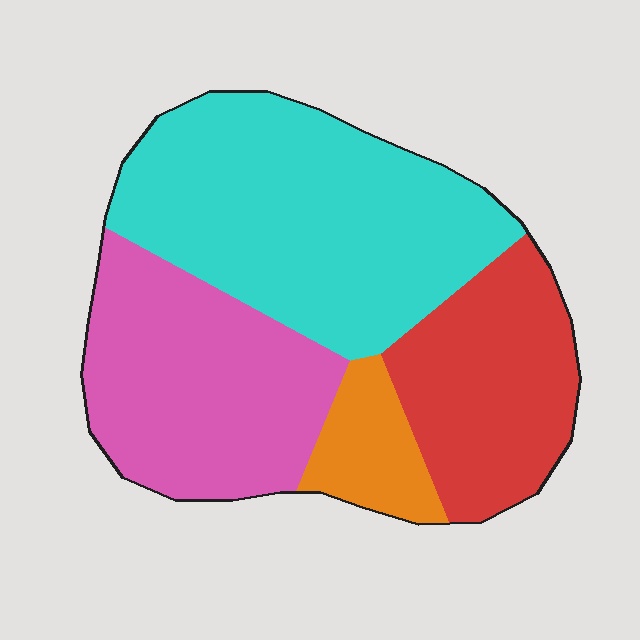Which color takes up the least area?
Orange, at roughly 10%.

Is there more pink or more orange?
Pink.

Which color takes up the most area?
Cyan, at roughly 40%.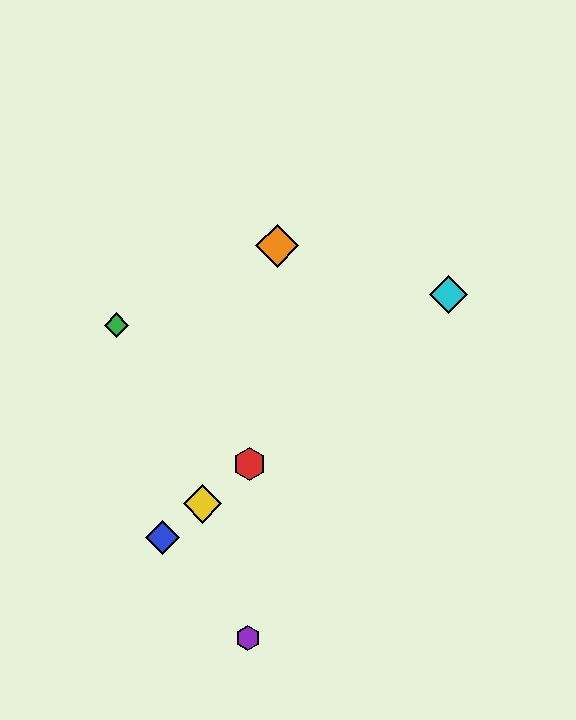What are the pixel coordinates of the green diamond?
The green diamond is at (117, 325).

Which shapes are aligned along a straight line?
The red hexagon, the blue diamond, the yellow diamond, the cyan diamond are aligned along a straight line.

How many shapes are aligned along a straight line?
4 shapes (the red hexagon, the blue diamond, the yellow diamond, the cyan diamond) are aligned along a straight line.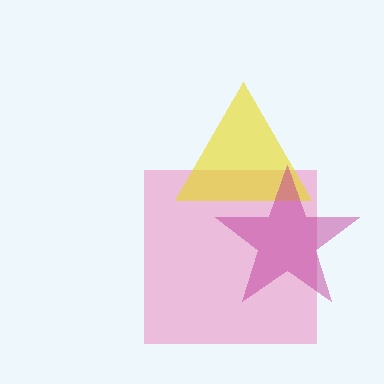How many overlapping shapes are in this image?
There are 3 overlapping shapes in the image.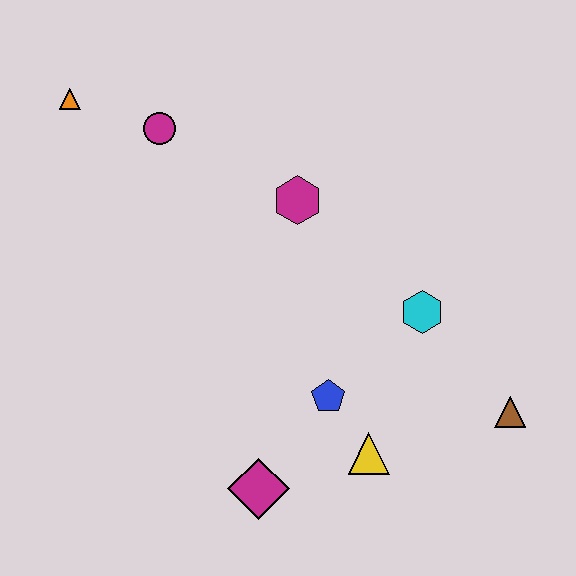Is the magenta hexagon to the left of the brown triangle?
Yes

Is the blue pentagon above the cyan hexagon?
No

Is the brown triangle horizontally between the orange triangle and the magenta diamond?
No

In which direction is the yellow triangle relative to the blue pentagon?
The yellow triangle is below the blue pentagon.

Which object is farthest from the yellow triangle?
The orange triangle is farthest from the yellow triangle.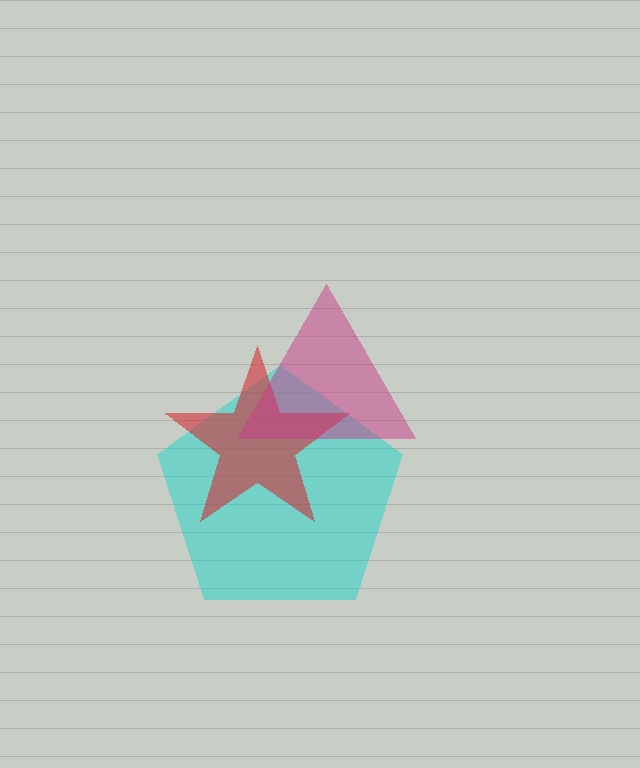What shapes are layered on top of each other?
The layered shapes are: a cyan pentagon, a red star, a magenta triangle.